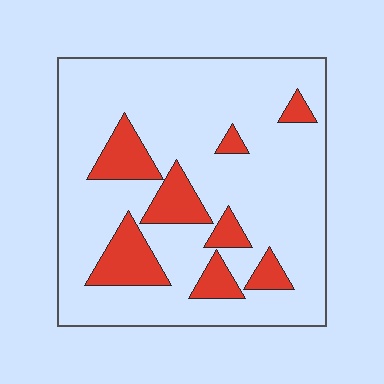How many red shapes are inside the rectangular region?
8.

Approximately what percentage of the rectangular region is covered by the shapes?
Approximately 20%.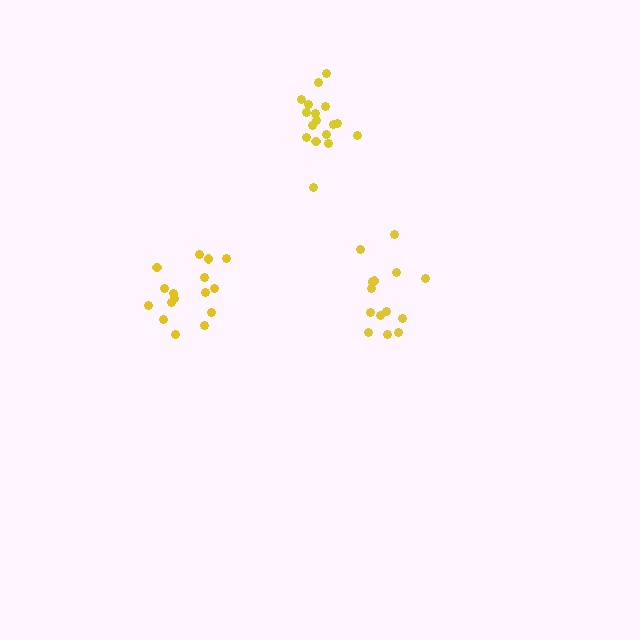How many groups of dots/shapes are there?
There are 3 groups.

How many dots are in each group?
Group 1: 15 dots, Group 2: 16 dots, Group 3: 17 dots (48 total).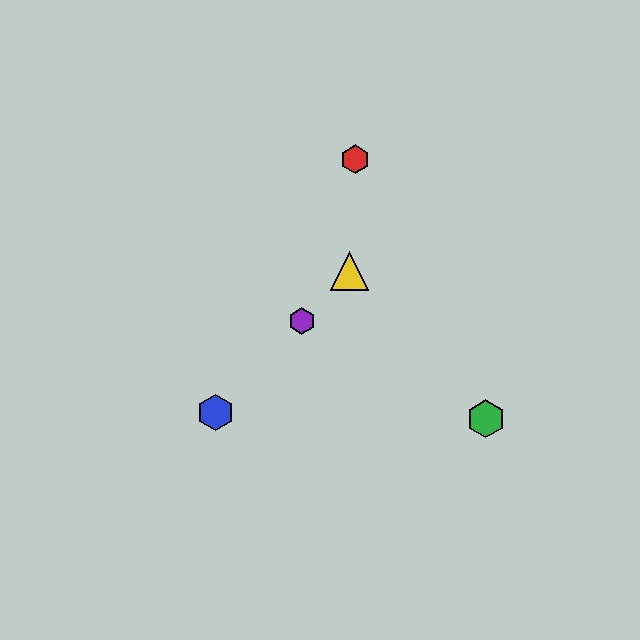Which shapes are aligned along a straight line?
The blue hexagon, the yellow triangle, the purple hexagon are aligned along a straight line.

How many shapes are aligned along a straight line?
3 shapes (the blue hexagon, the yellow triangle, the purple hexagon) are aligned along a straight line.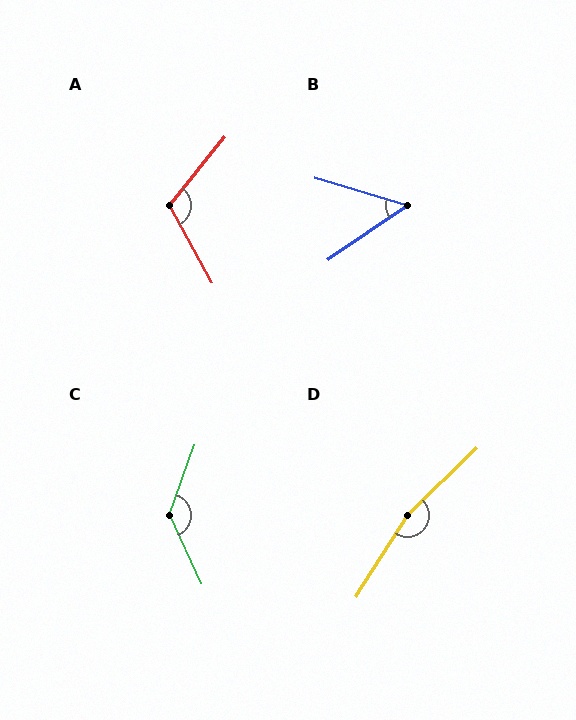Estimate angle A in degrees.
Approximately 112 degrees.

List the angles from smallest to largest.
B (51°), A (112°), C (135°), D (166°).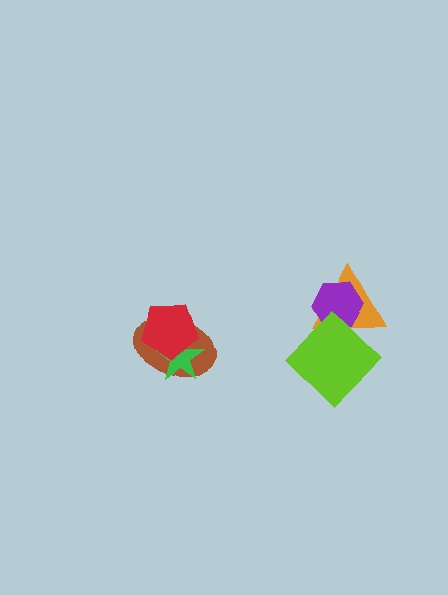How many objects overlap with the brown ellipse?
2 objects overlap with the brown ellipse.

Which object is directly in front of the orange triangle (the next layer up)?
The purple hexagon is directly in front of the orange triangle.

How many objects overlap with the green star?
2 objects overlap with the green star.